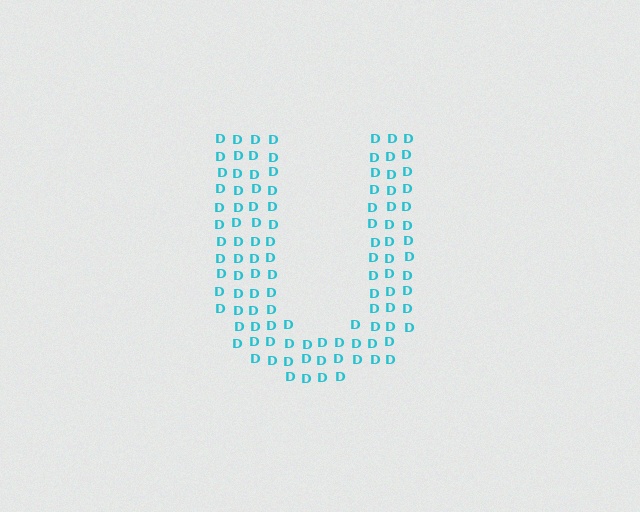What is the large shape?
The large shape is the letter U.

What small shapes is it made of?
It is made of small letter D's.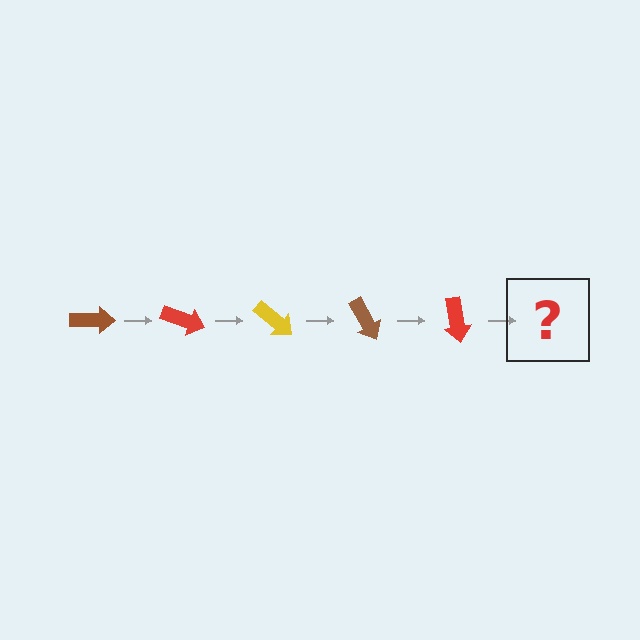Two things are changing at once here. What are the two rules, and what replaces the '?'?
The two rules are that it rotates 20 degrees each step and the color cycles through brown, red, and yellow. The '?' should be a yellow arrow, rotated 100 degrees from the start.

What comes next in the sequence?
The next element should be a yellow arrow, rotated 100 degrees from the start.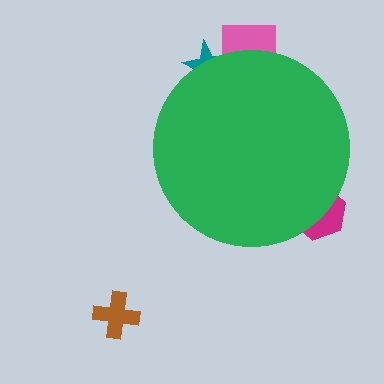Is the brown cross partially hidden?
No, the brown cross is fully visible.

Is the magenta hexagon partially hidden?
Yes, the magenta hexagon is partially hidden behind the green circle.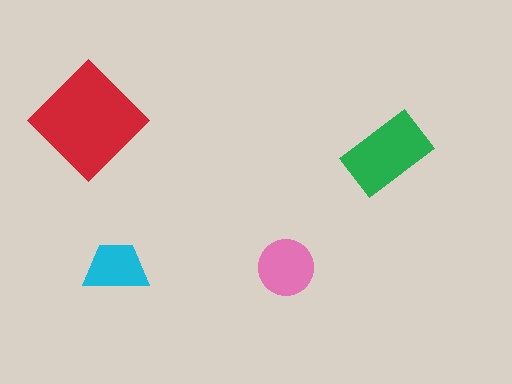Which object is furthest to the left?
The red diamond is leftmost.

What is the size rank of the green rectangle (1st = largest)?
2nd.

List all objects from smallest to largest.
The cyan trapezoid, the pink circle, the green rectangle, the red diamond.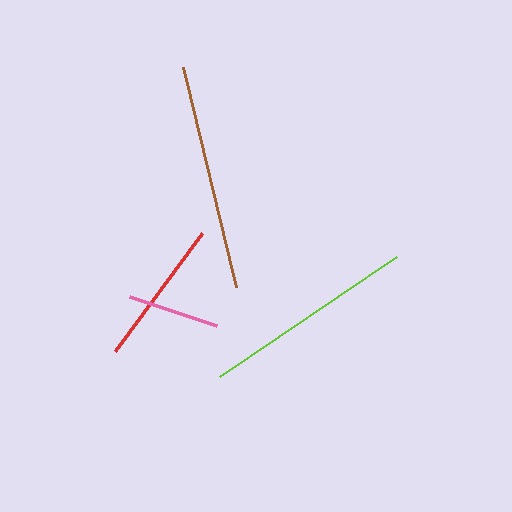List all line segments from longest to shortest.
From longest to shortest: brown, lime, red, pink.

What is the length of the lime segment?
The lime segment is approximately 214 pixels long.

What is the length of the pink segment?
The pink segment is approximately 92 pixels long.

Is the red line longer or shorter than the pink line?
The red line is longer than the pink line.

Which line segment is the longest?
The brown line is the longest at approximately 225 pixels.